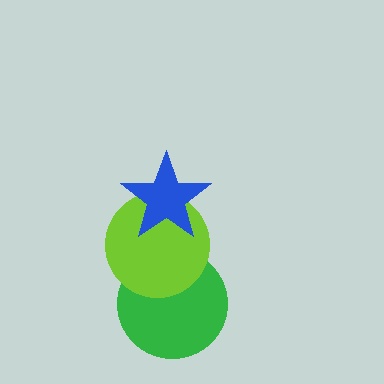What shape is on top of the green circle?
The lime circle is on top of the green circle.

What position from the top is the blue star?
The blue star is 1st from the top.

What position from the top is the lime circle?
The lime circle is 2nd from the top.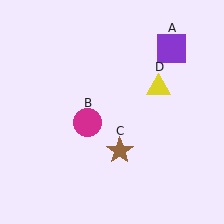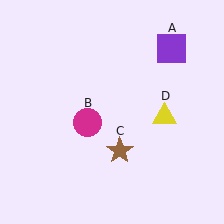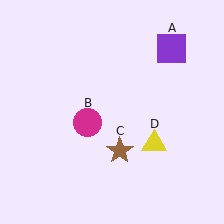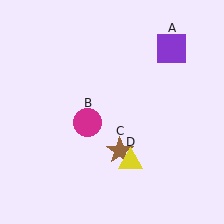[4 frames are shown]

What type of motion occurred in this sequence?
The yellow triangle (object D) rotated clockwise around the center of the scene.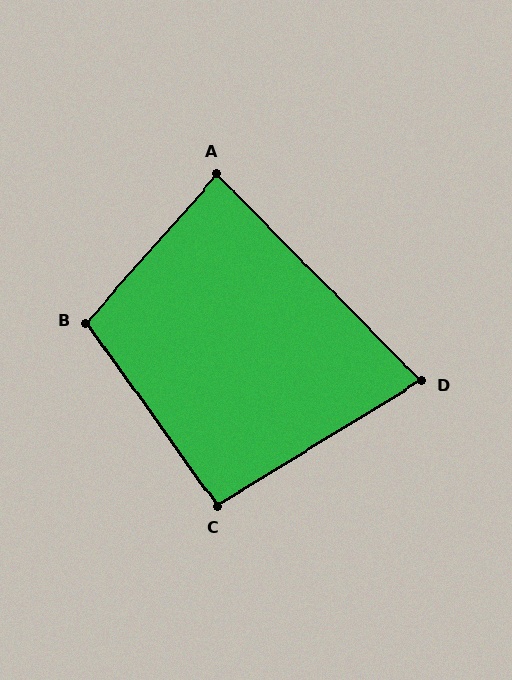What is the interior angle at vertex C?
Approximately 94 degrees (approximately right).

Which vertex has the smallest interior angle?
D, at approximately 77 degrees.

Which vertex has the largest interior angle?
B, at approximately 103 degrees.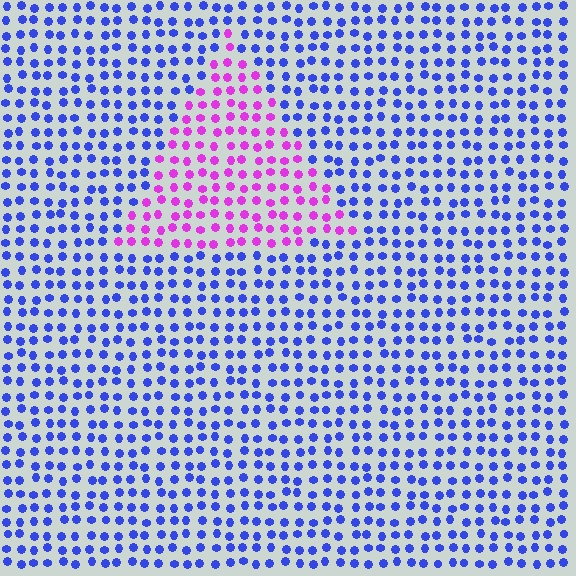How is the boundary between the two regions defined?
The boundary is defined purely by a slight shift in hue (about 65 degrees). Spacing, size, and orientation are identical on both sides.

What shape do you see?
I see a triangle.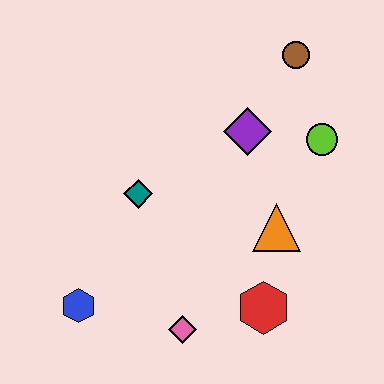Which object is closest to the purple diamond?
The lime circle is closest to the purple diamond.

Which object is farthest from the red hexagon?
The brown circle is farthest from the red hexagon.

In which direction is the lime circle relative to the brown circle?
The lime circle is below the brown circle.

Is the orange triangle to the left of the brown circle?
Yes